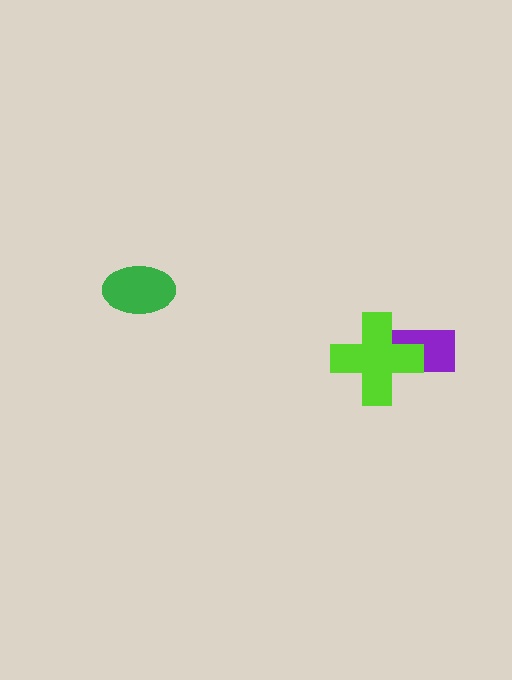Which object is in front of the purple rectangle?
The lime cross is in front of the purple rectangle.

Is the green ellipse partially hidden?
No, no other shape covers it.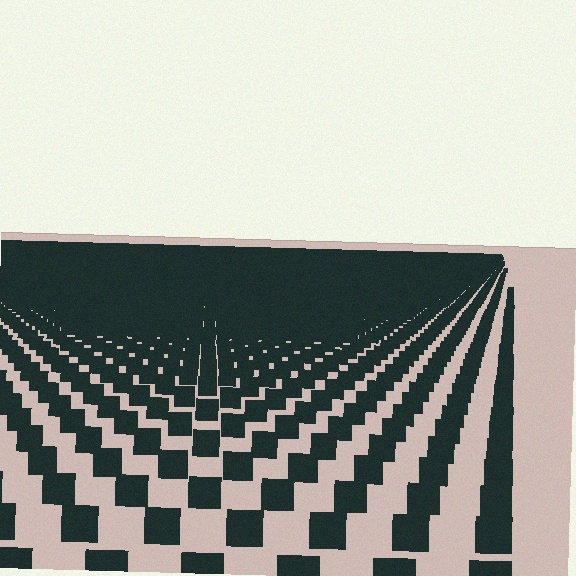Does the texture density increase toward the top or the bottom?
Density increases toward the top.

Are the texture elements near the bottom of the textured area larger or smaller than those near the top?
Larger. Near the bottom, elements are closer to the viewer and appear at a bigger on-screen size.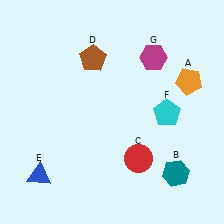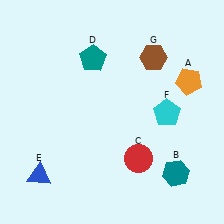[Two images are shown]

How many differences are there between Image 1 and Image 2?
There are 2 differences between the two images.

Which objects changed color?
D changed from brown to teal. G changed from magenta to brown.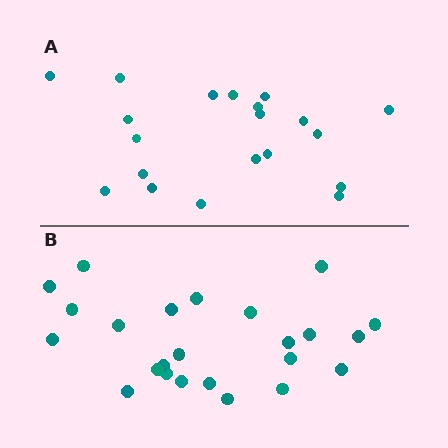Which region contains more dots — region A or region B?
Region B (the bottom region) has more dots.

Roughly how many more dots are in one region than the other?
Region B has about 4 more dots than region A.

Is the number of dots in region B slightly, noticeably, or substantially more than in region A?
Region B has only slightly more — the two regions are fairly close. The ratio is roughly 1.2 to 1.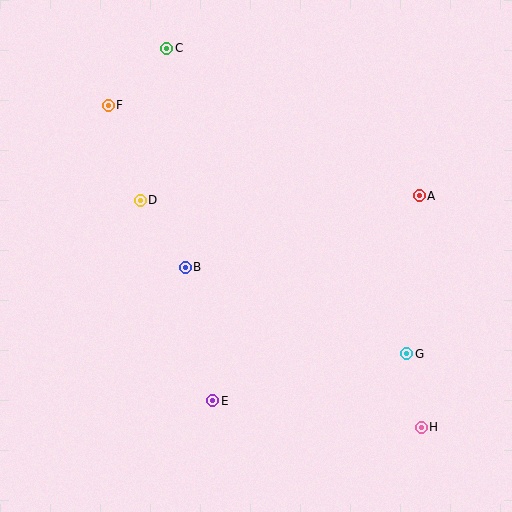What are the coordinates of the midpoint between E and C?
The midpoint between E and C is at (190, 224).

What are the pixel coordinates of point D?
Point D is at (140, 200).